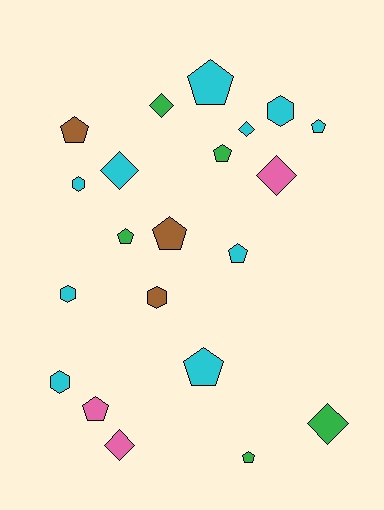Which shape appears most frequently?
Pentagon, with 10 objects.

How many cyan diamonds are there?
There are 2 cyan diamonds.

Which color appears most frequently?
Cyan, with 10 objects.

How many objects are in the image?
There are 21 objects.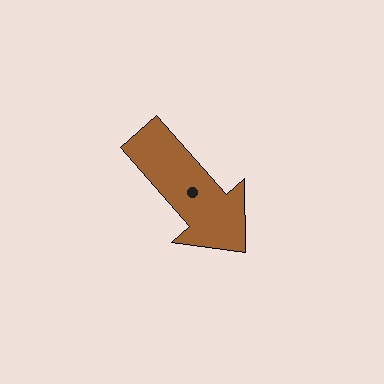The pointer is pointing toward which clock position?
Roughly 5 o'clock.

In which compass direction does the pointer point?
Southeast.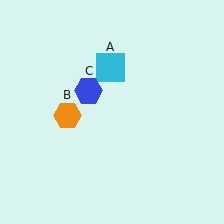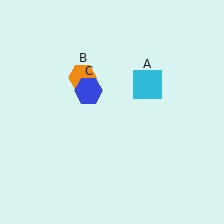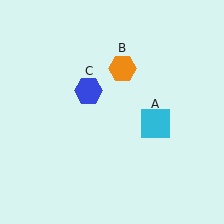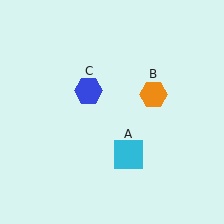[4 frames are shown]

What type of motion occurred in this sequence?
The cyan square (object A), orange hexagon (object B) rotated clockwise around the center of the scene.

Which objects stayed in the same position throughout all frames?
Blue hexagon (object C) remained stationary.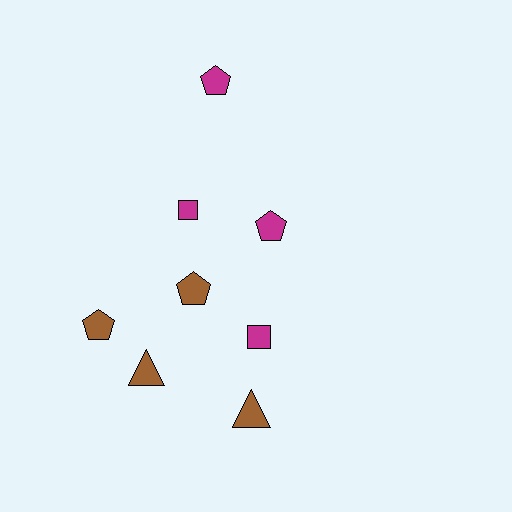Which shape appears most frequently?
Pentagon, with 4 objects.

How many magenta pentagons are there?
There are 2 magenta pentagons.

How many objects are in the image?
There are 8 objects.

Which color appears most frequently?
Brown, with 4 objects.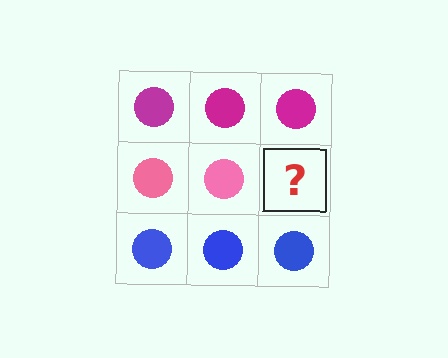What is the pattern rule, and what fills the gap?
The rule is that each row has a consistent color. The gap should be filled with a pink circle.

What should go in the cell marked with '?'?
The missing cell should contain a pink circle.